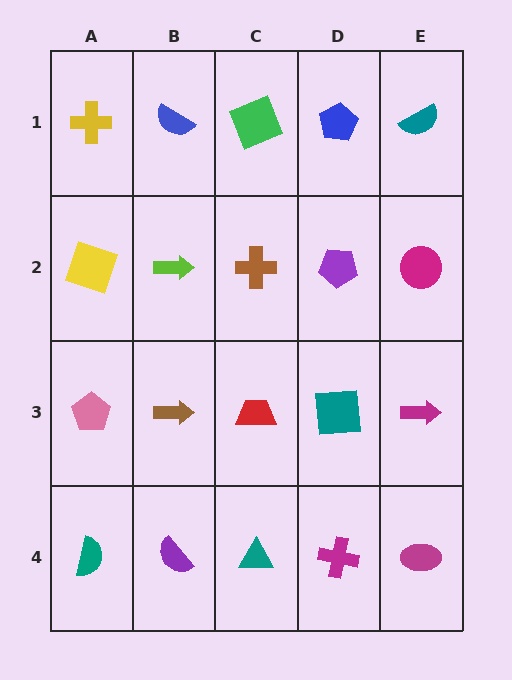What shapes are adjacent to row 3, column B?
A lime arrow (row 2, column B), a purple semicircle (row 4, column B), a pink pentagon (row 3, column A), a red trapezoid (row 3, column C).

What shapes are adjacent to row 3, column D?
A purple pentagon (row 2, column D), a magenta cross (row 4, column D), a red trapezoid (row 3, column C), a magenta arrow (row 3, column E).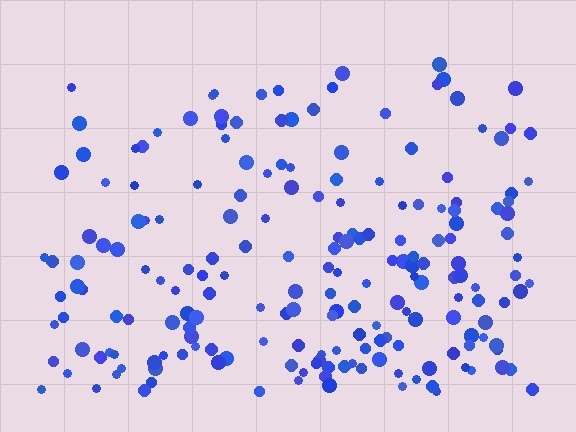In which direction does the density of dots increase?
From top to bottom, with the bottom side densest.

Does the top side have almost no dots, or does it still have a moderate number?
Still a moderate number, just noticeably fewer than the bottom.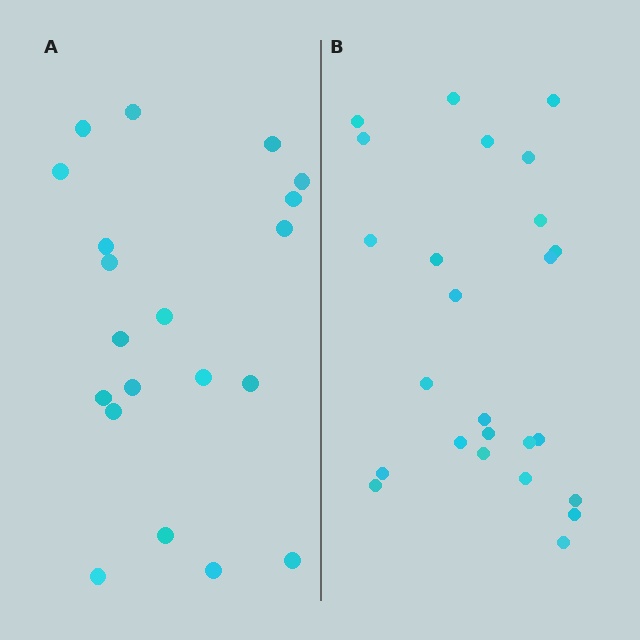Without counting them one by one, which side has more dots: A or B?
Region B (the right region) has more dots.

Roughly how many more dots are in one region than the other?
Region B has about 5 more dots than region A.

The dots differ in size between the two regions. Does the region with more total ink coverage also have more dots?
No. Region A has more total ink coverage because its dots are larger, but region B actually contains more individual dots. Total area can be misleading — the number of items is what matters here.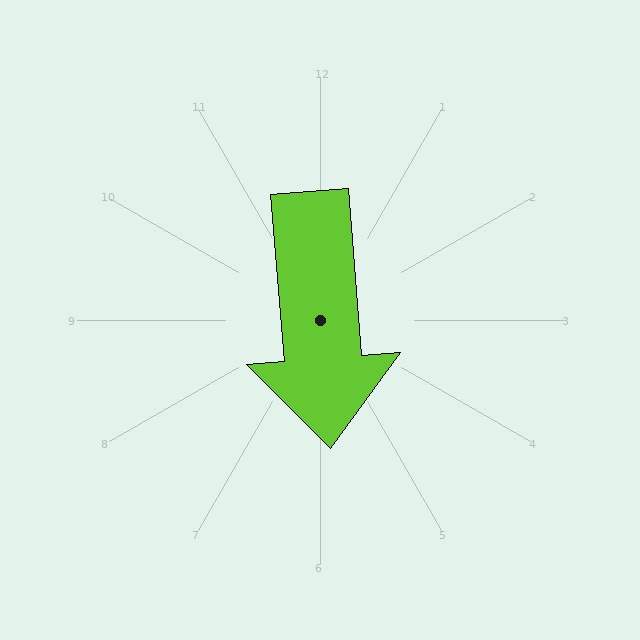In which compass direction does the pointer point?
South.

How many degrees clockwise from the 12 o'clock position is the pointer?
Approximately 175 degrees.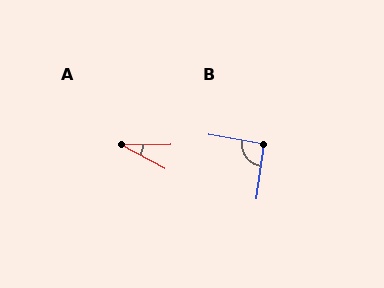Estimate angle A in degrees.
Approximately 28 degrees.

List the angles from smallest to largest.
A (28°), B (92°).